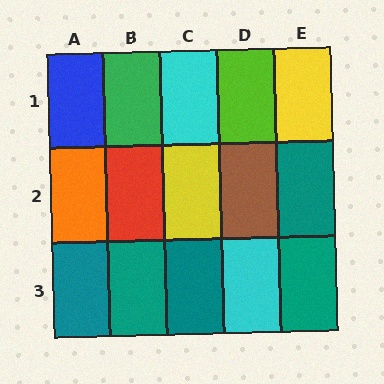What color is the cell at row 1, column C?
Cyan.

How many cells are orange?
1 cell is orange.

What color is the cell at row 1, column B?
Green.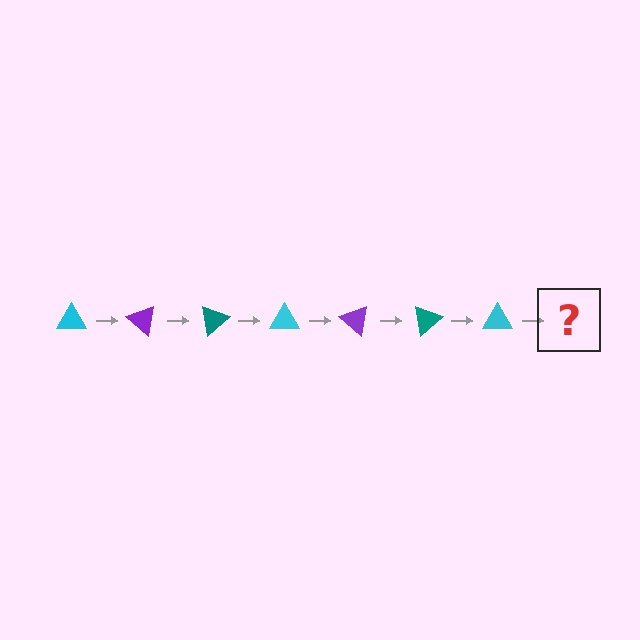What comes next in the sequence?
The next element should be a purple triangle, rotated 280 degrees from the start.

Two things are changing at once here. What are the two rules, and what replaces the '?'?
The two rules are that it rotates 40 degrees each step and the color cycles through cyan, purple, and teal. The '?' should be a purple triangle, rotated 280 degrees from the start.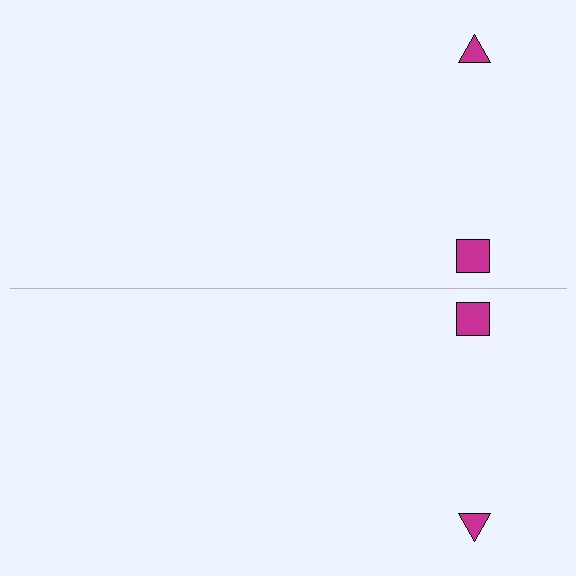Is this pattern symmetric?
Yes, this pattern has bilateral (reflection) symmetry.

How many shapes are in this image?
There are 4 shapes in this image.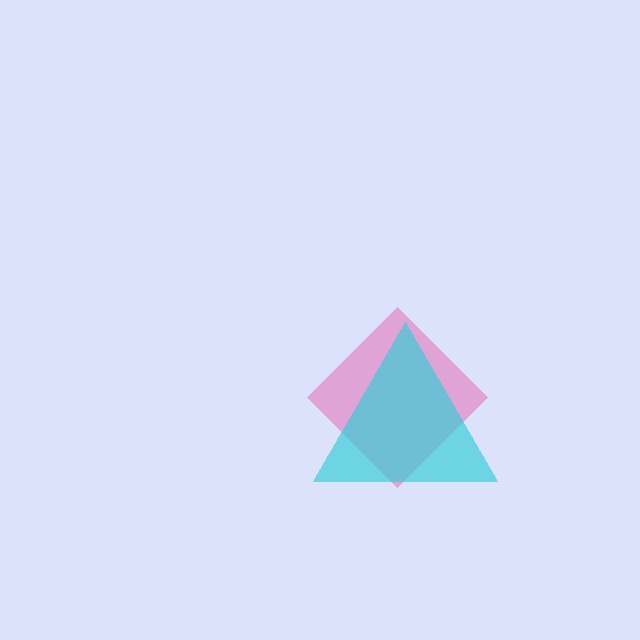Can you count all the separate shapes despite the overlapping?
Yes, there are 2 separate shapes.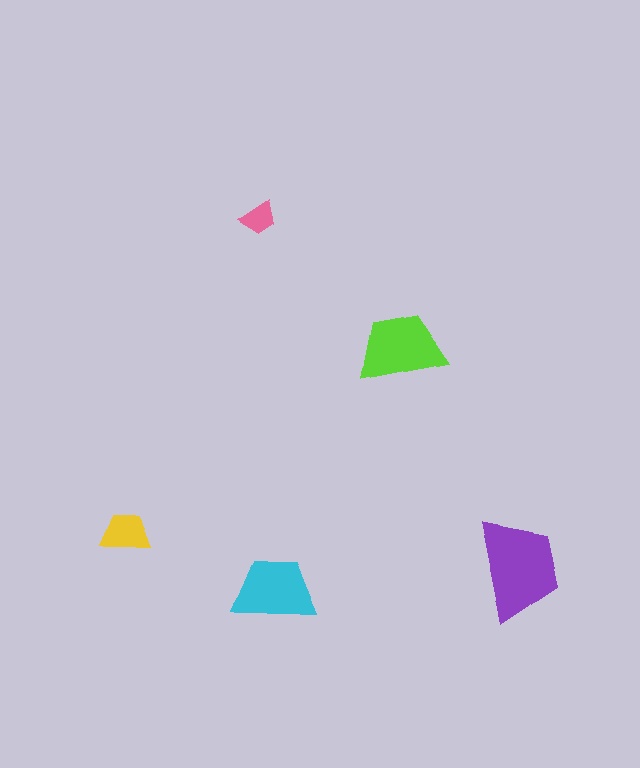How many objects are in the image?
There are 5 objects in the image.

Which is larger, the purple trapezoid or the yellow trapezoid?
The purple one.